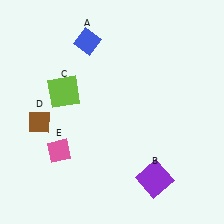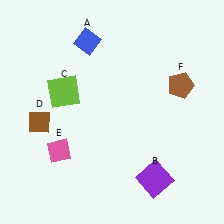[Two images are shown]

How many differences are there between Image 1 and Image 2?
There is 1 difference between the two images.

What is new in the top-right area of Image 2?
A brown pentagon (F) was added in the top-right area of Image 2.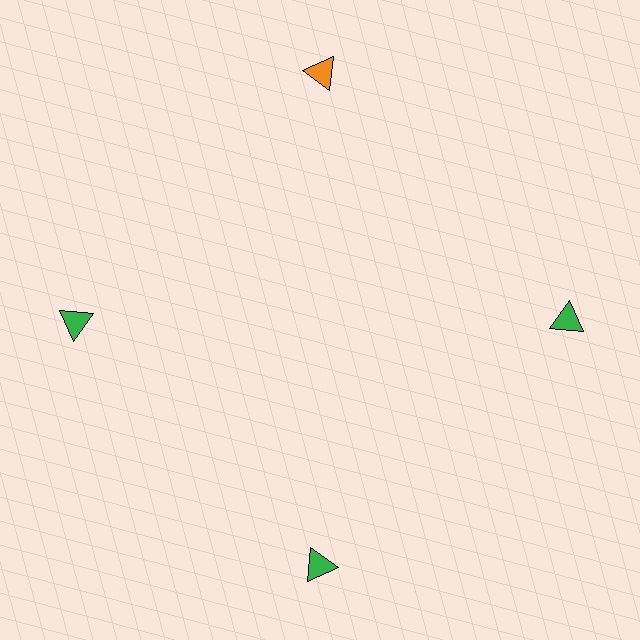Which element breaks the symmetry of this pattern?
The orange triangle at roughly the 12 o'clock position breaks the symmetry. All other shapes are green triangles.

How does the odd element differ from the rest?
It has a different color: orange instead of green.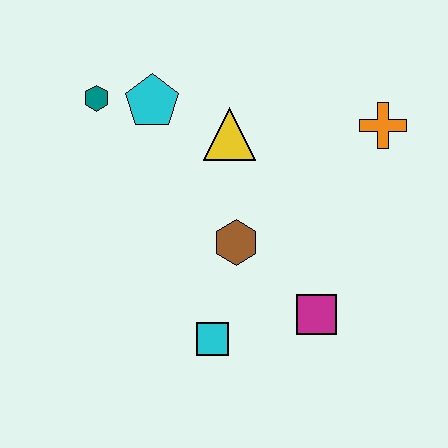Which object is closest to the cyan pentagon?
The teal hexagon is closest to the cyan pentagon.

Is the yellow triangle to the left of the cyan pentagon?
No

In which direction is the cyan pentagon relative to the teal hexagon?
The cyan pentagon is to the right of the teal hexagon.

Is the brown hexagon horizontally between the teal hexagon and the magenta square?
Yes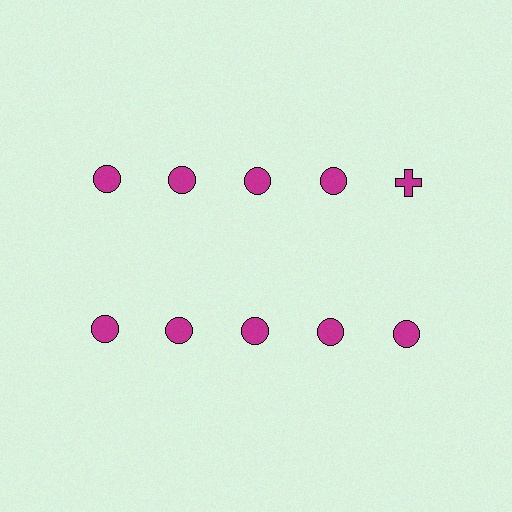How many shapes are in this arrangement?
There are 10 shapes arranged in a grid pattern.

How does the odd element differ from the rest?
It has a different shape: cross instead of circle.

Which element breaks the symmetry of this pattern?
The magenta cross in the top row, rightmost column breaks the symmetry. All other shapes are magenta circles.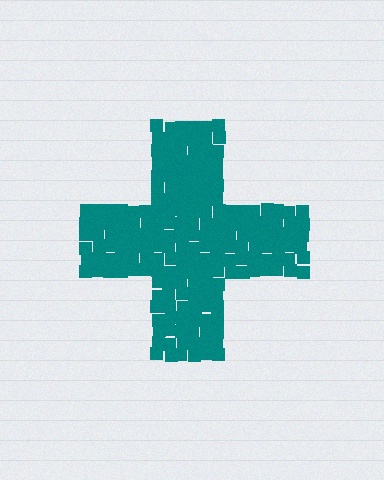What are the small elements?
The small elements are squares.